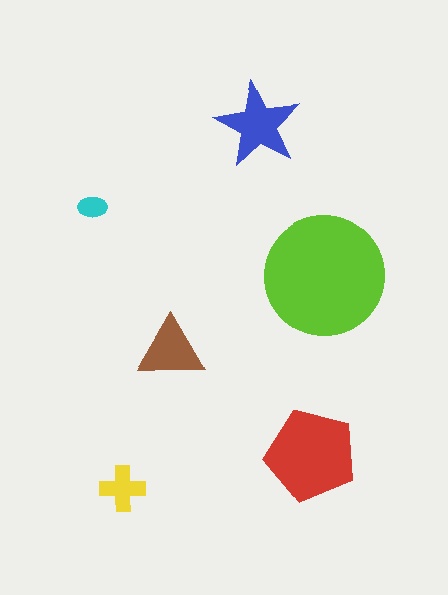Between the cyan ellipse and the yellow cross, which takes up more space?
The yellow cross.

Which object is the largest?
The lime circle.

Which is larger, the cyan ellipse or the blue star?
The blue star.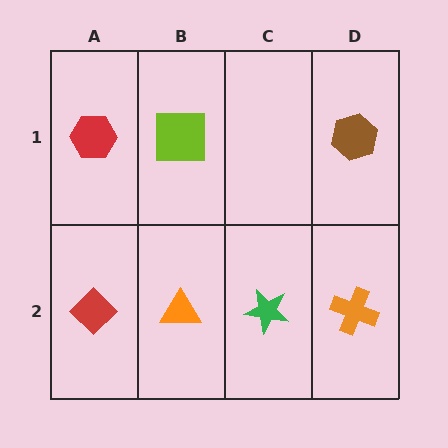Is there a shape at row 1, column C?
No, that cell is empty.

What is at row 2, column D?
An orange cross.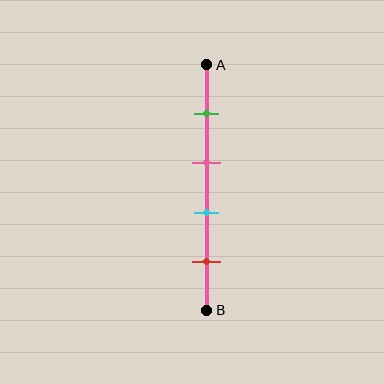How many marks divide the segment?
There are 4 marks dividing the segment.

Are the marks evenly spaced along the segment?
Yes, the marks are approximately evenly spaced.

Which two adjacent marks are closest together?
The pink and cyan marks are the closest adjacent pair.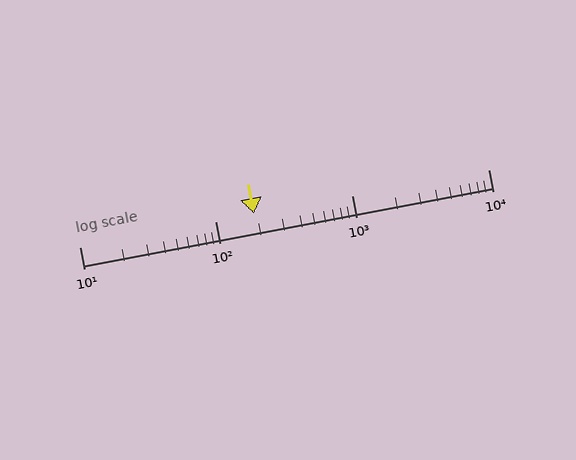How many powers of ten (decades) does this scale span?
The scale spans 3 decades, from 10 to 10000.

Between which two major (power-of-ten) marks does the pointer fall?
The pointer is between 100 and 1000.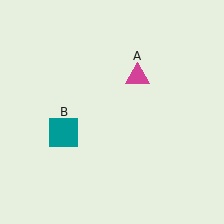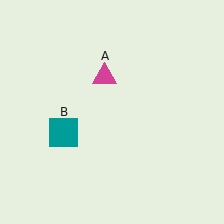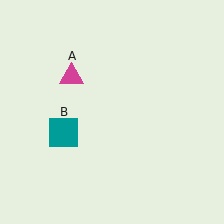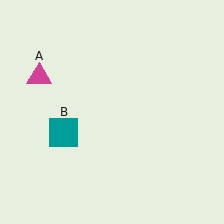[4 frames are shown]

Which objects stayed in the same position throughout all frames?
Teal square (object B) remained stationary.